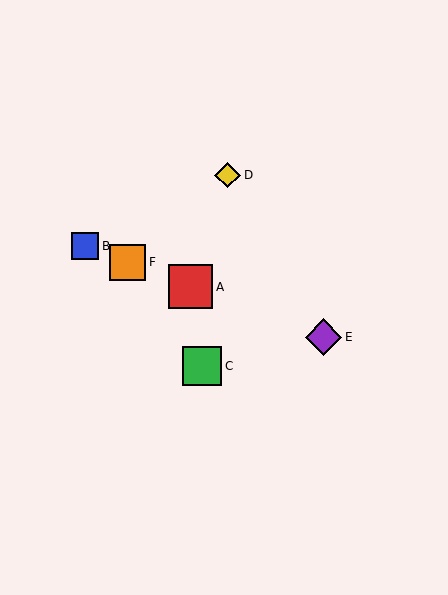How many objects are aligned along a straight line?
4 objects (A, B, E, F) are aligned along a straight line.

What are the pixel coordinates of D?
Object D is at (228, 175).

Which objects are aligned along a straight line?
Objects A, B, E, F are aligned along a straight line.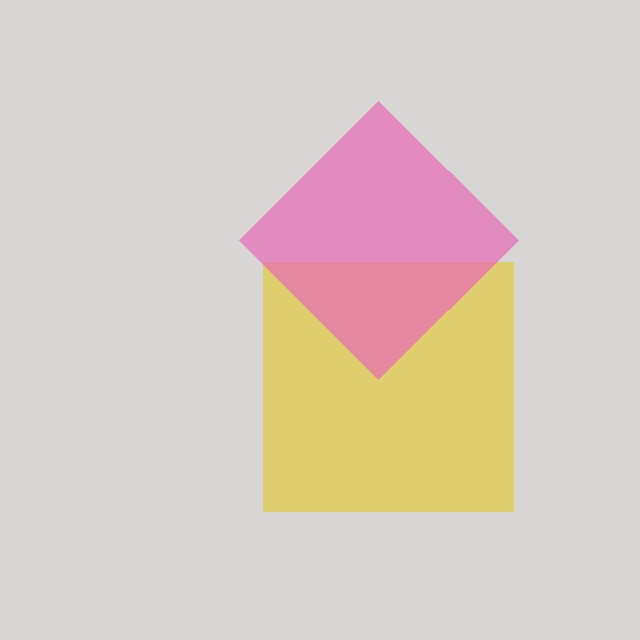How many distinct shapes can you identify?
There are 2 distinct shapes: a yellow square, a pink diamond.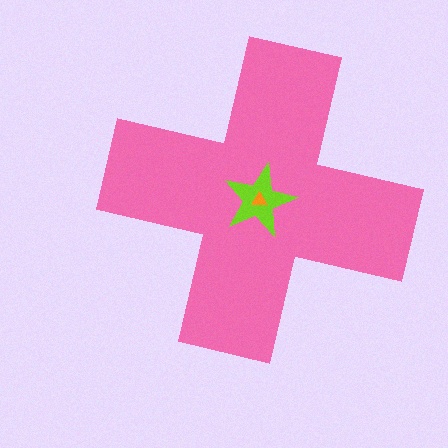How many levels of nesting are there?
3.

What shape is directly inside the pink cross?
The lime star.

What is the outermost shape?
The pink cross.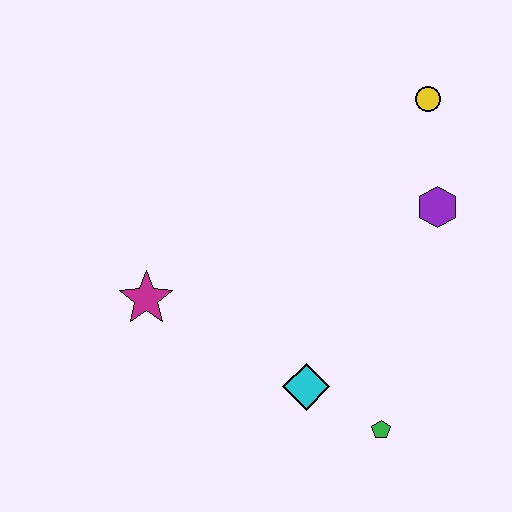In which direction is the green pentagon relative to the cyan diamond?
The green pentagon is to the right of the cyan diamond.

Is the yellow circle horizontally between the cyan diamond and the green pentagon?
No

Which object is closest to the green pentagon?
The cyan diamond is closest to the green pentagon.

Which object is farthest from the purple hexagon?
The magenta star is farthest from the purple hexagon.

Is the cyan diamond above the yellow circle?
No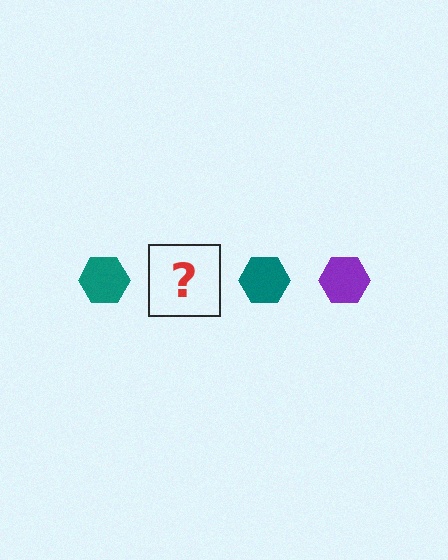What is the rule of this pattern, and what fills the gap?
The rule is that the pattern cycles through teal, purple hexagons. The gap should be filled with a purple hexagon.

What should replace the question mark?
The question mark should be replaced with a purple hexagon.